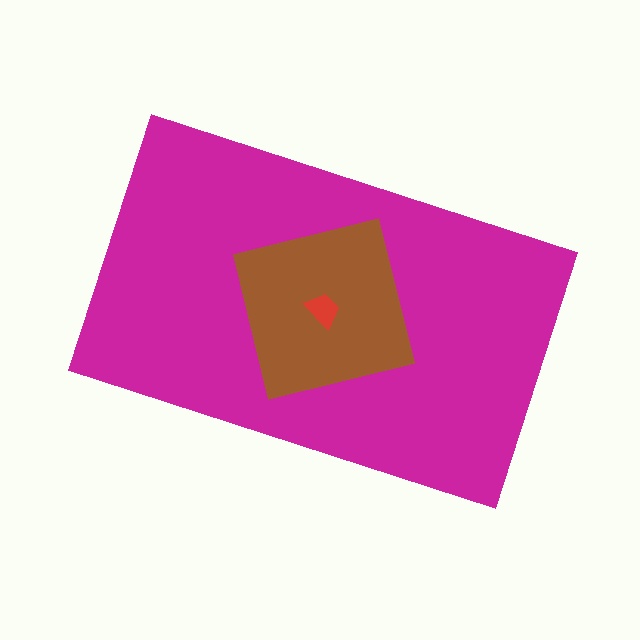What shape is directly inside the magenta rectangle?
The brown square.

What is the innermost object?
The red trapezoid.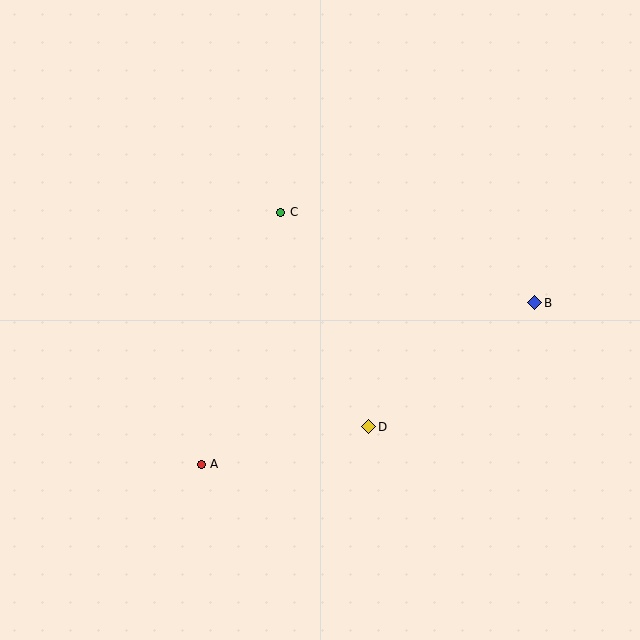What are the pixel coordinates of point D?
Point D is at (369, 427).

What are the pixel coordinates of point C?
Point C is at (281, 212).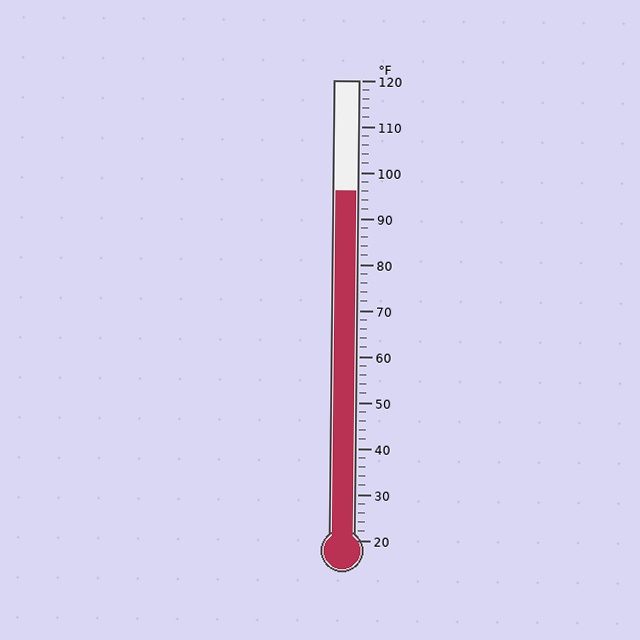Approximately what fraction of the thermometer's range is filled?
The thermometer is filled to approximately 75% of its range.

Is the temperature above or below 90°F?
The temperature is above 90°F.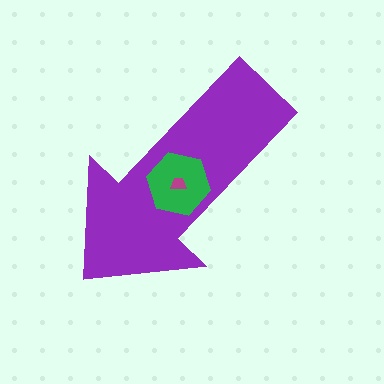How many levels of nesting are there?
3.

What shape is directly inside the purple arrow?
The green hexagon.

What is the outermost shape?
The purple arrow.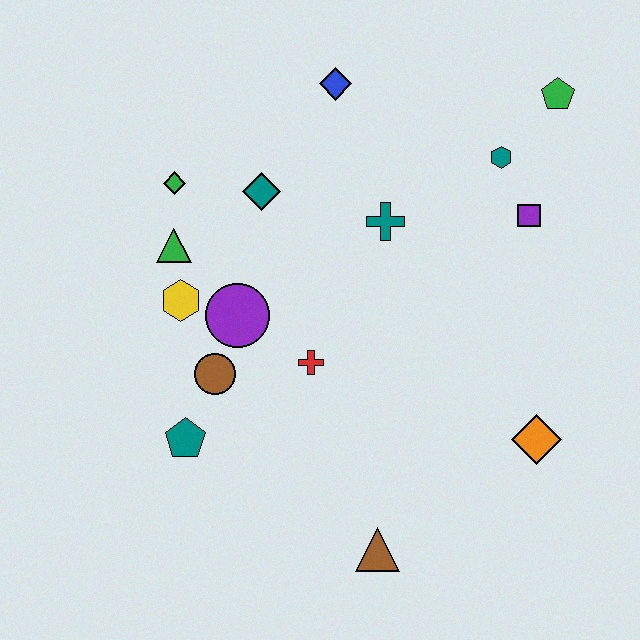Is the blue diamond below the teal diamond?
No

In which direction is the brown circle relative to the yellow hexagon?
The brown circle is below the yellow hexagon.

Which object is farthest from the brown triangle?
The green pentagon is farthest from the brown triangle.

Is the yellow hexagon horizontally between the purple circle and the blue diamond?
No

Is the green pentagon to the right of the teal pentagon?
Yes